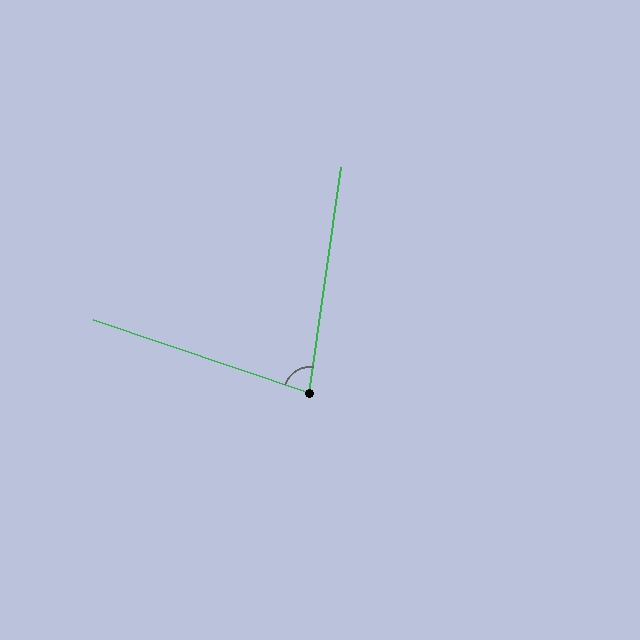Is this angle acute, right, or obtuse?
It is acute.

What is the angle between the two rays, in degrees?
Approximately 80 degrees.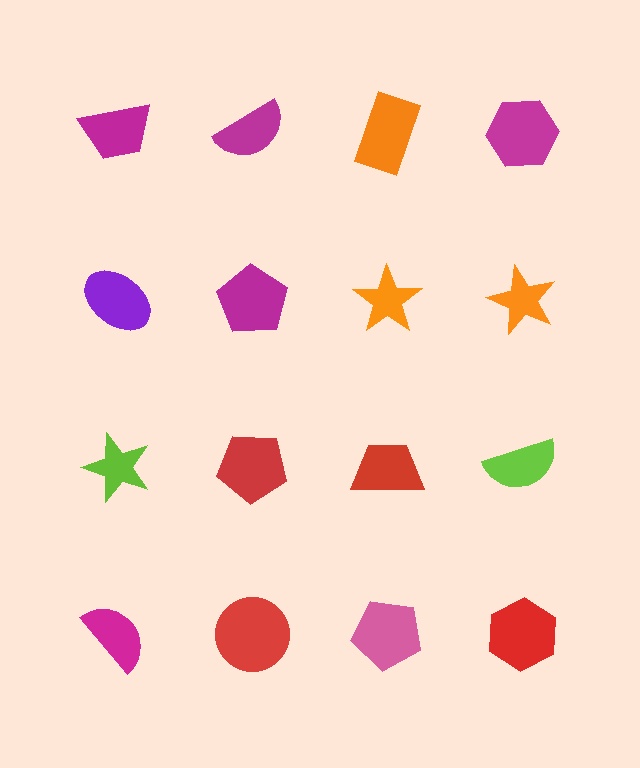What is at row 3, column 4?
A lime semicircle.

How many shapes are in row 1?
4 shapes.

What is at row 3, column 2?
A red pentagon.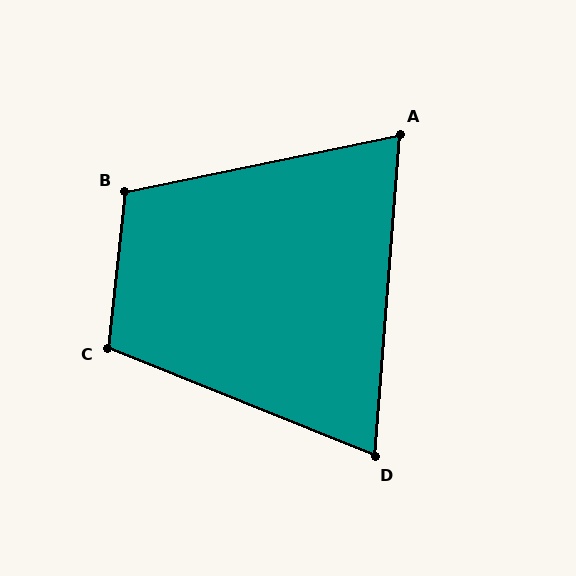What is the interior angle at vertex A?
Approximately 74 degrees (acute).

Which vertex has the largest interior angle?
B, at approximately 108 degrees.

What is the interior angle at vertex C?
Approximately 106 degrees (obtuse).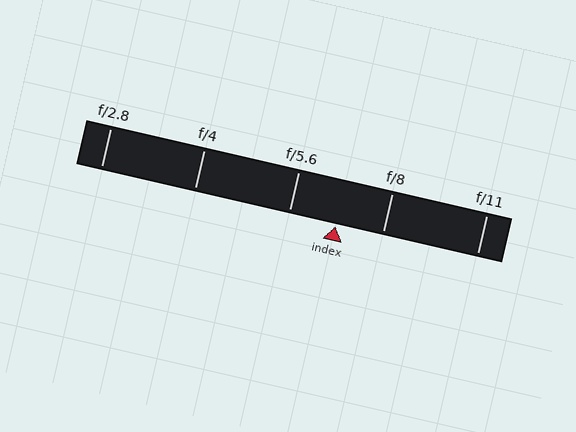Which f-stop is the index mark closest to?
The index mark is closest to f/8.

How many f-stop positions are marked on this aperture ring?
There are 5 f-stop positions marked.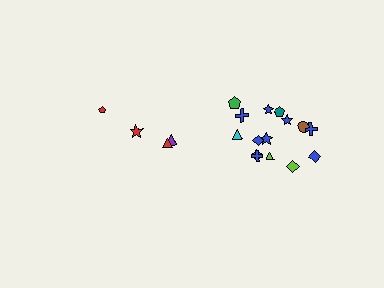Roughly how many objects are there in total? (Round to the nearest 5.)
Roughly 20 objects in total.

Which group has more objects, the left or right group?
The right group.